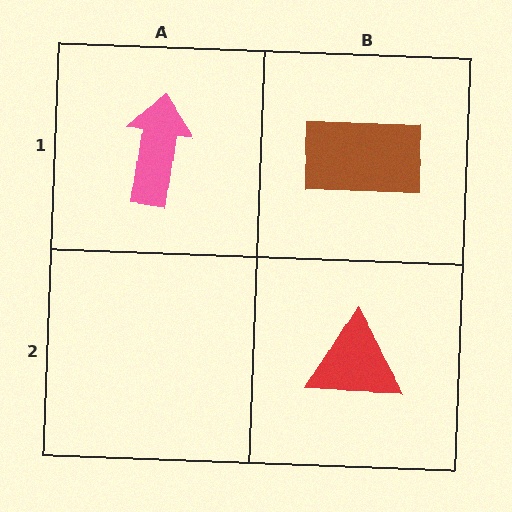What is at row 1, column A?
A pink arrow.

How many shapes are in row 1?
2 shapes.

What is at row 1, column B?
A brown rectangle.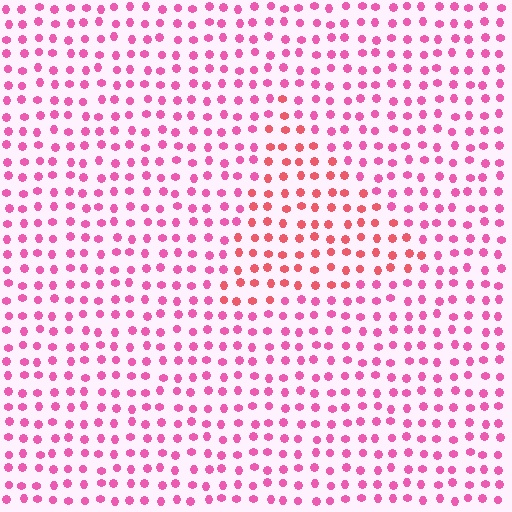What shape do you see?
I see a triangle.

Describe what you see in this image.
The image is filled with small pink elements in a uniform arrangement. A triangle-shaped region is visible where the elements are tinted to a slightly different hue, forming a subtle color boundary.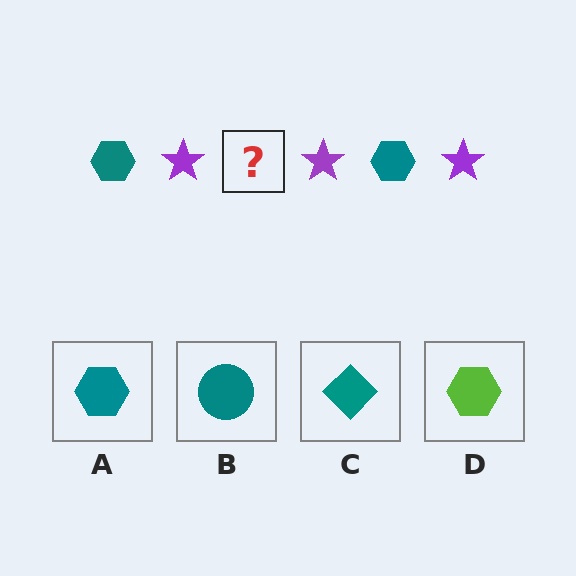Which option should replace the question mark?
Option A.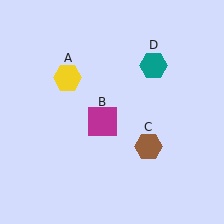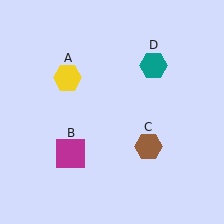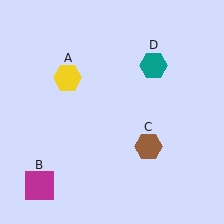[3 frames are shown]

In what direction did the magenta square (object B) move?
The magenta square (object B) moved down and to the left.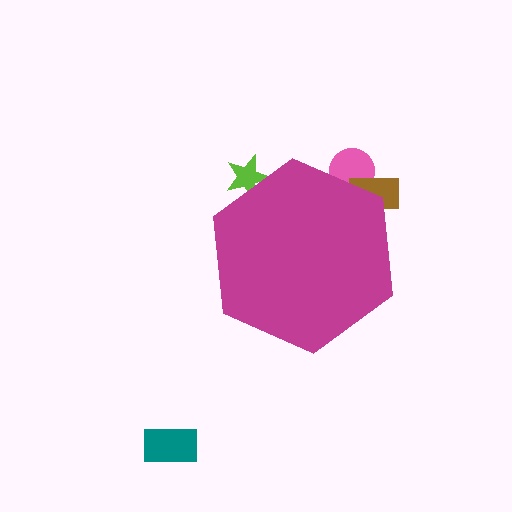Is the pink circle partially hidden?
Yes, the pink circle is partially hidden behind the magenta hexagon.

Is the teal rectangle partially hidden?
No, the teal rectangle is fully visible.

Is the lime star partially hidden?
Yes, the lime star is partially hidden behind the magenta hexagon.